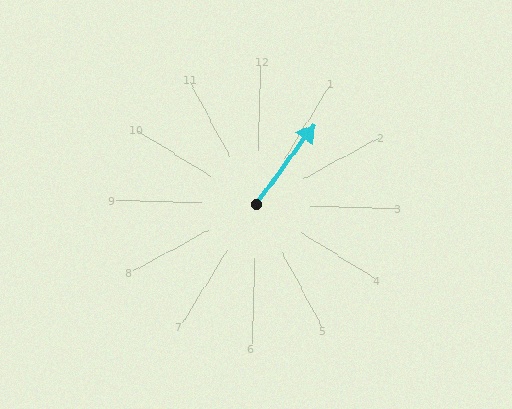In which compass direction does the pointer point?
Northeast.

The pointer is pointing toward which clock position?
Roughly 1 o'clock.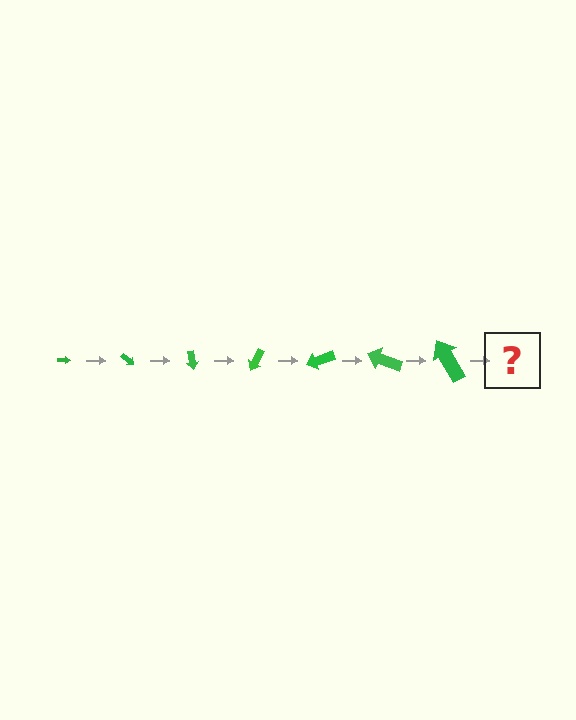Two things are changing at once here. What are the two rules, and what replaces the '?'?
The two rules are that the arrow grows larger each step and it rotates 40 degrees each step. The '?' should be an arrow, larger than the previous one and rotated 280 degrees from the start.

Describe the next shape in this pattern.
It should be an arrow, larger than the previous one and rotated 280 degrees from the start.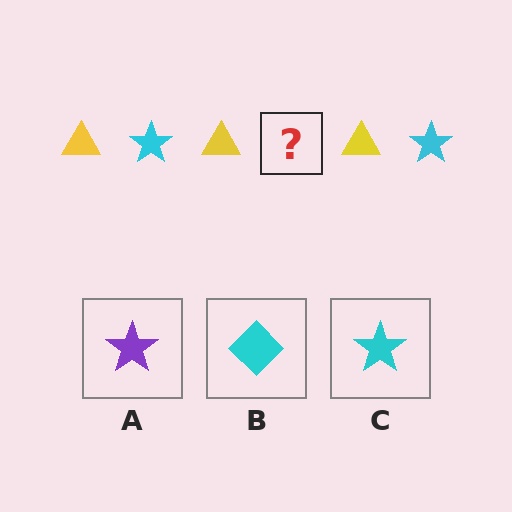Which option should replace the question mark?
Option C.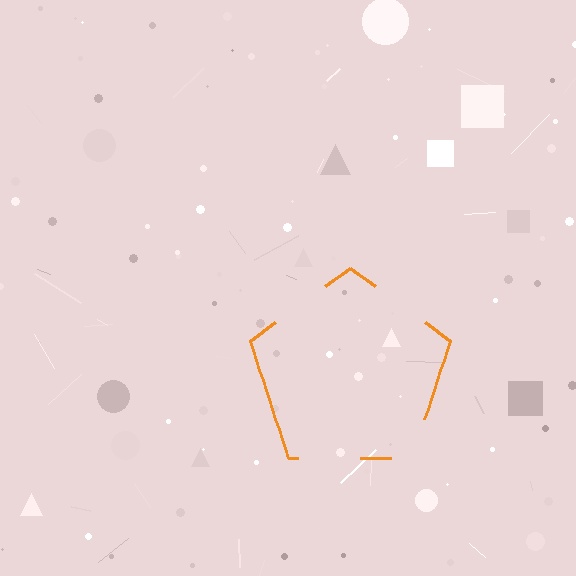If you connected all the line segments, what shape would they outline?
They would outline a pentagon.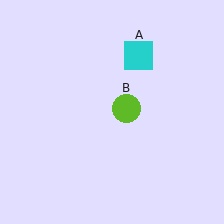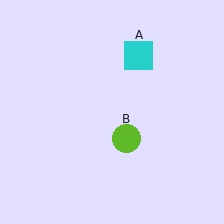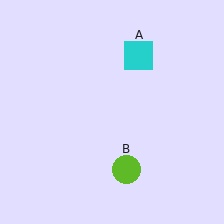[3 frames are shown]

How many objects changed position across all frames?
1 object changed position: lime circle (object B).